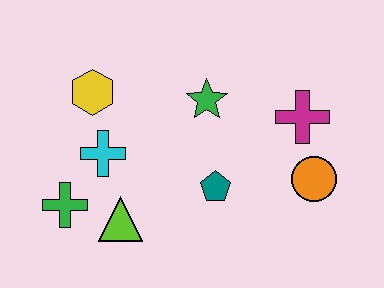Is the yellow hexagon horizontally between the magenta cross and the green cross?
Yes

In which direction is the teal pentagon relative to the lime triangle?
The teal pentagon is to the right of the lime triangle.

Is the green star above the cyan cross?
Yes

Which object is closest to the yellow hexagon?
The cyan cross is closest to the yellow hexagon.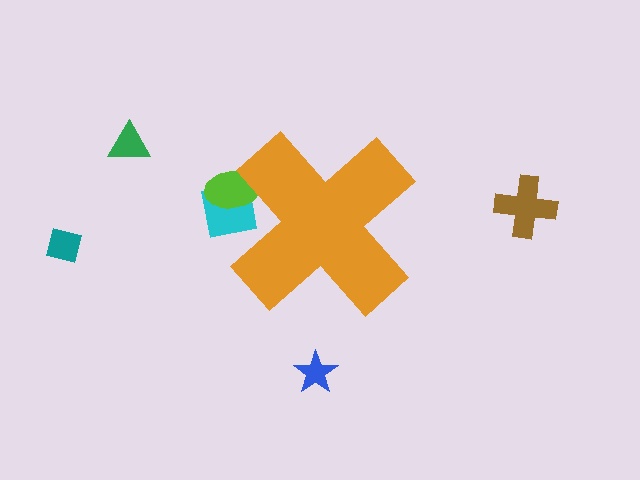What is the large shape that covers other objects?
An orange cross.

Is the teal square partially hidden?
No, the teal square is fully visible.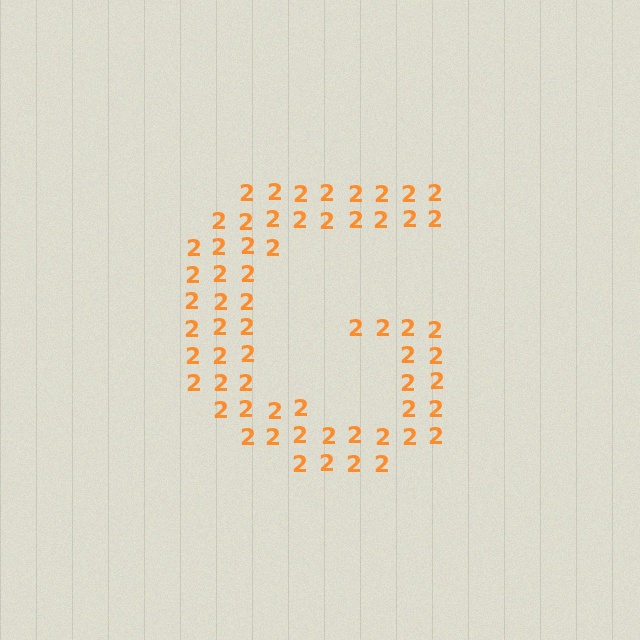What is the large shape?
The large shape is the letter G.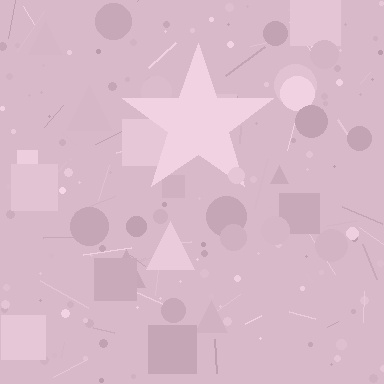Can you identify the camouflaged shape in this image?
The camouflaged shape is a star.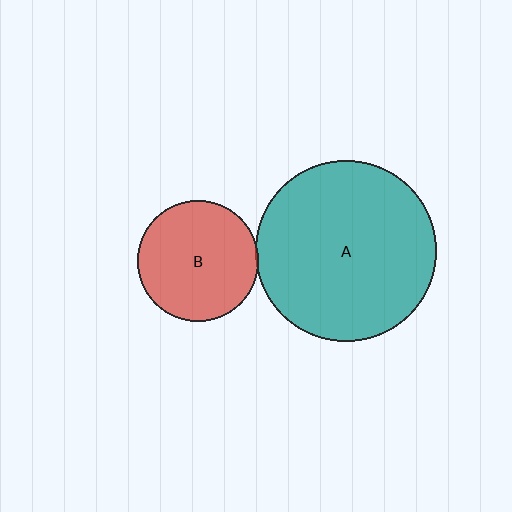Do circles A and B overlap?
Yes.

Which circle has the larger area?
Circle A (teal).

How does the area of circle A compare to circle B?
Approximately 2.2 times.